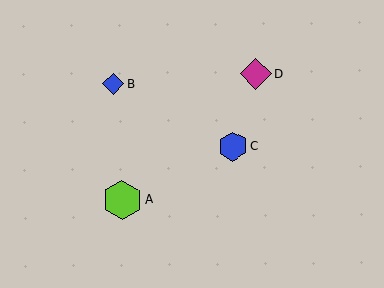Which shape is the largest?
The lime hexagon (labeled A) is the largest.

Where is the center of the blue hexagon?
The center of the blue hexagon is at (233, 146).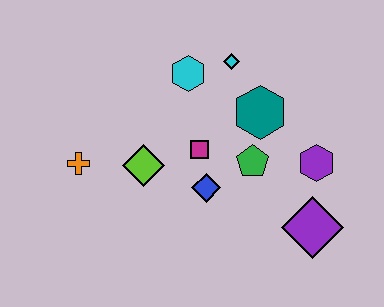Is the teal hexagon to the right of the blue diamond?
Yes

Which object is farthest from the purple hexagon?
The orange cross is farthest from the purple hexagon.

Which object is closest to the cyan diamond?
The cyan hexagon is closest to the cyan diamond.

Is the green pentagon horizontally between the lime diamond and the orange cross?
No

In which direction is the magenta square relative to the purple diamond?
The magenta square is to the left of the purple diamond.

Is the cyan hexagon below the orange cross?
No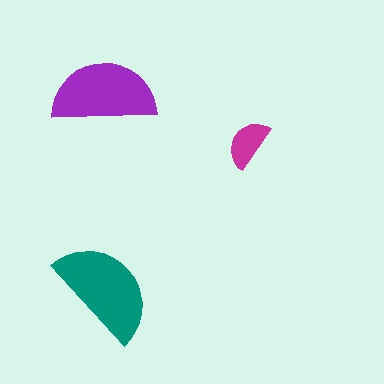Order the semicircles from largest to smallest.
the teal one, the purple one, the magenta one.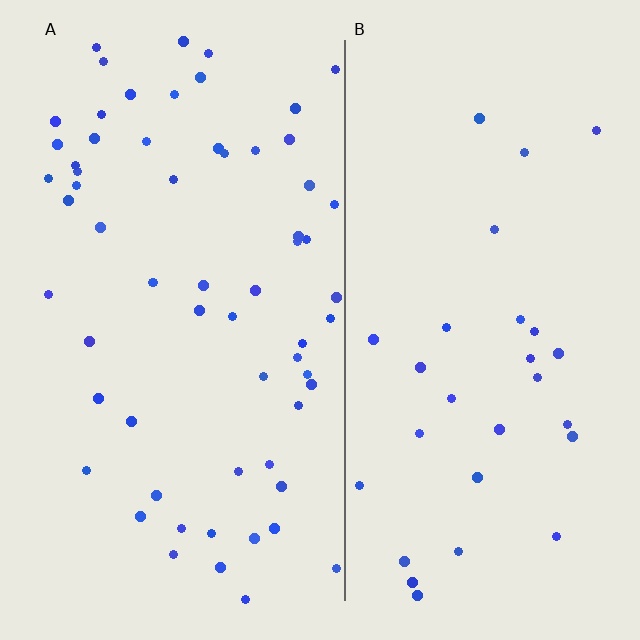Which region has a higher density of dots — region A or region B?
A (the left).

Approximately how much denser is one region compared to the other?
Approximately 2.2× — region A over region B.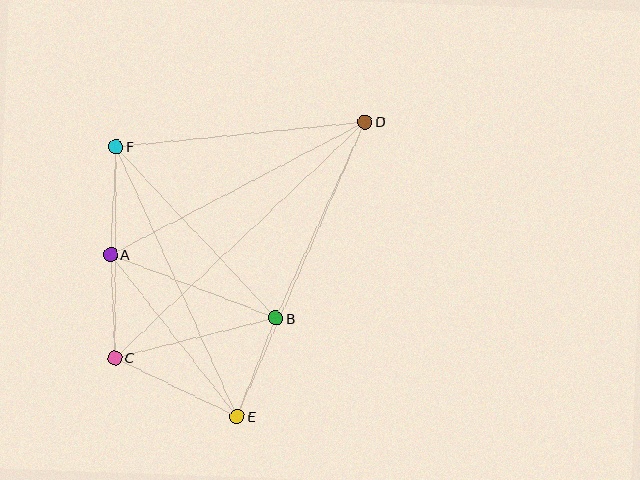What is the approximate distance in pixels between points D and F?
The distance between D and F is approximately 251 pixels.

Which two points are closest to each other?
Points A and C are closest to each other.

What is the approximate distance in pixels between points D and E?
The distance between D and E is approximately 321 pixels.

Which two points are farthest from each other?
Points C and D are farthest from each other.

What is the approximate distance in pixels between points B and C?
The distance between B and C is approximately 166 pixels.